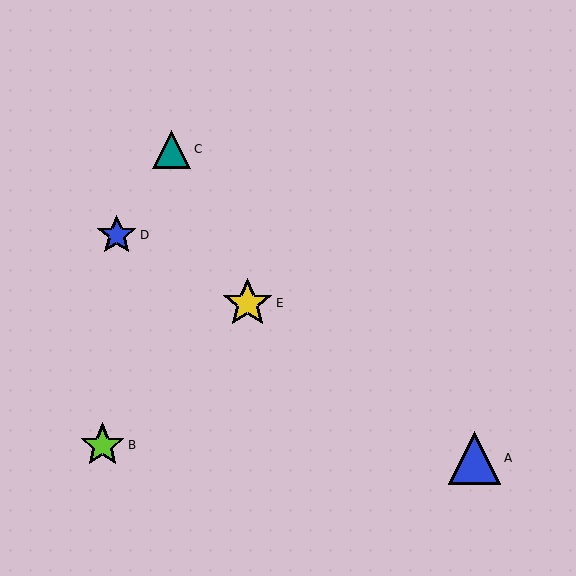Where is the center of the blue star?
The center of the blue star is at (117, 235).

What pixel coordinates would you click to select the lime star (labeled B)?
Click at (102, 445) to select the lime star B.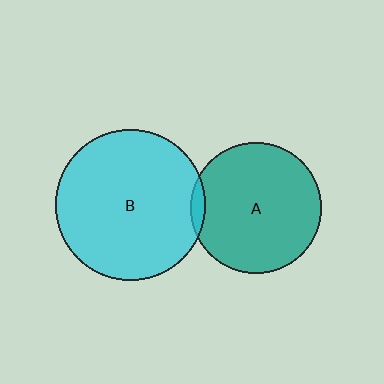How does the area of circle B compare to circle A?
Approximately 1.3 times.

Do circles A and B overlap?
Yes.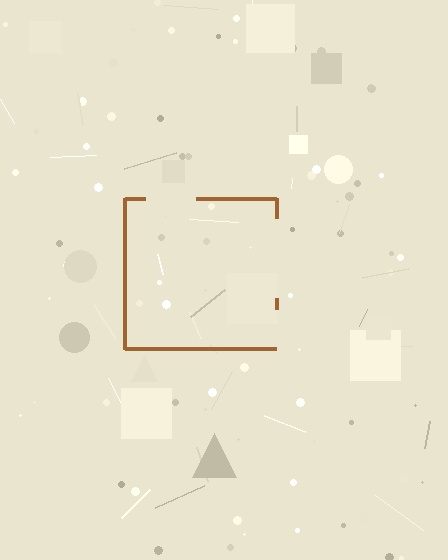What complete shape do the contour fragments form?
The contour fragments form a square.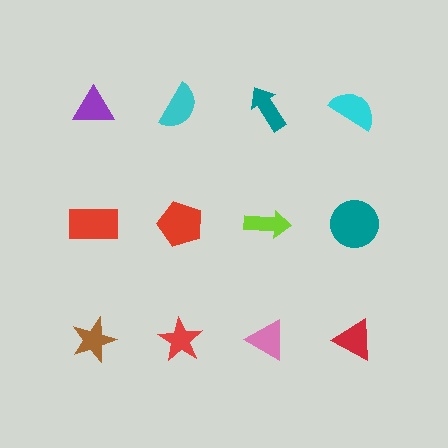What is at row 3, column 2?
A red star.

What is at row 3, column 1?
A brown star.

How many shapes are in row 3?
4 shapes.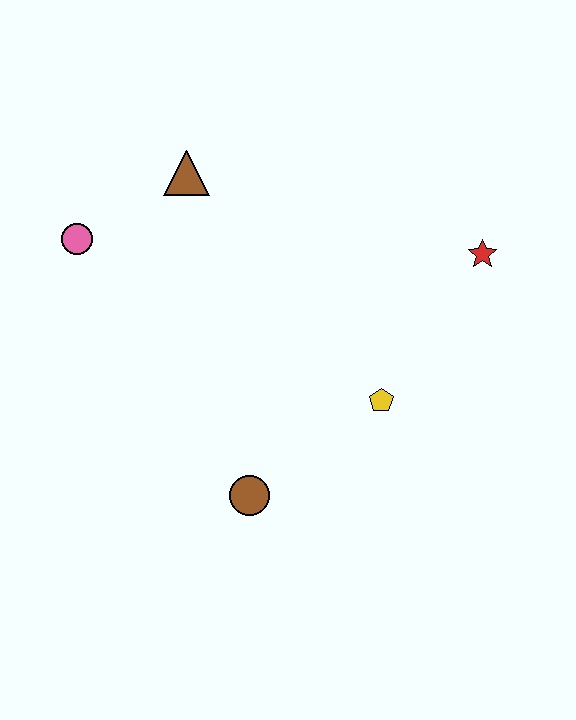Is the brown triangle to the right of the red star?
No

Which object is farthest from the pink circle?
The red star is farthest from the pink circle.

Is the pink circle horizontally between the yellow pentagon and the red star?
No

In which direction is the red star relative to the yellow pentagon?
The red star is above the yellow pentagon.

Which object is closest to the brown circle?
The yellow pentagon is closest to the brown circle.